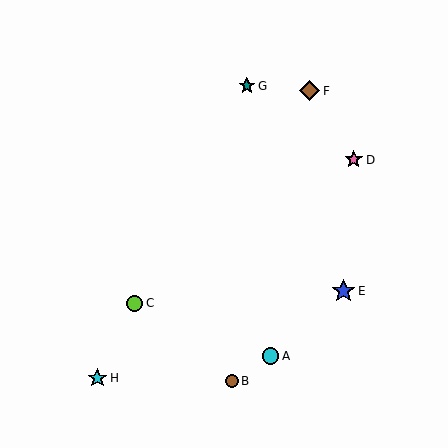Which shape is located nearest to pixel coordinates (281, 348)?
The cyan circle (labeled A) at (271, 356) is nearest to that location.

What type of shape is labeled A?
Shape A is a cyan circle.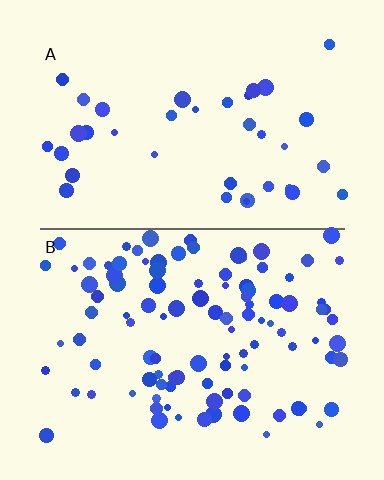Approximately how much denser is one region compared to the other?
Approximately 2.8× — region B over region A.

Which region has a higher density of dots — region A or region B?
B (the bottom).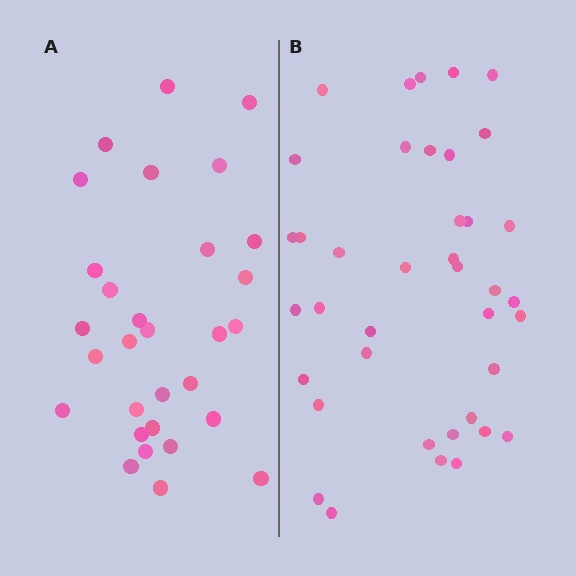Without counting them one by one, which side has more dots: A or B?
Region B (the right region) has more dots.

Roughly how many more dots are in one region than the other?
Region B has roughly 8 or so more dots than region A.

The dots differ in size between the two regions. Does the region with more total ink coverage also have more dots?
No. Region A has more total ink coverage because its dots are larger, but region B actually contains more individual dots. Total area can be misleading — the number of items is what matters here.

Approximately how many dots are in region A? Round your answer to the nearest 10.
About 30 dots.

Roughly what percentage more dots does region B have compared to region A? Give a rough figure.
About 30% more.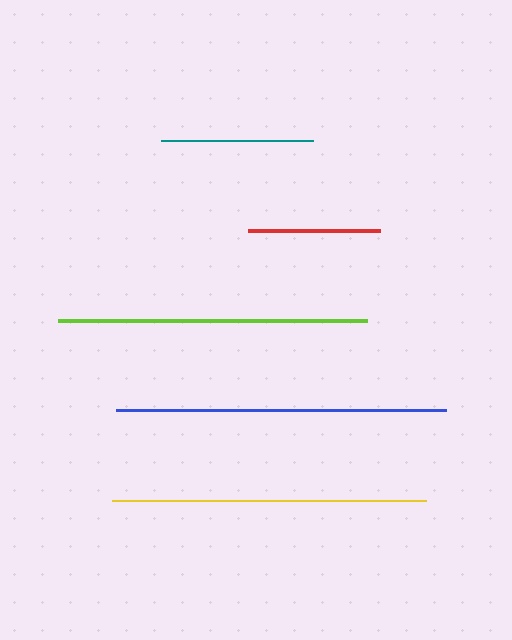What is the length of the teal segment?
The teal segment is approximately 152 pixels long.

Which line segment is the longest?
The blue line is the longest at approximately 329 pixels.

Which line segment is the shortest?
The red line is the shortest at approximately 132 pixels.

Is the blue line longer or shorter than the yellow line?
The blue line is longer than the yellow line.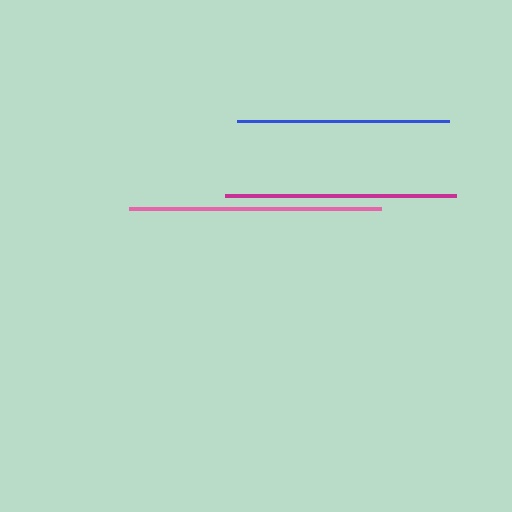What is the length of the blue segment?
The blue segment is approximately 212 pixels long.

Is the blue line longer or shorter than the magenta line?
The magenta line is longer than the blue line.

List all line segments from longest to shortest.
From longest to shortest: pink, magenta, blue.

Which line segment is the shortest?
The blue line is the shortest at approximately 212 pixels.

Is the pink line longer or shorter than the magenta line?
The pink line is longer than the magenta line.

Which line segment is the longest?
The pink line is the longest at approximately 251 pixels.